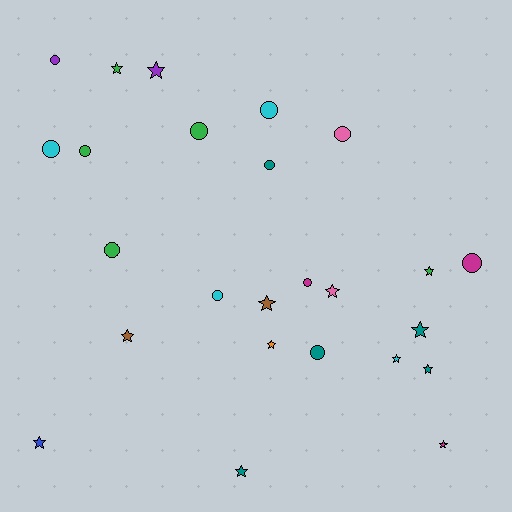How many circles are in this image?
There are 12 circles.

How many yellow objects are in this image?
There are no yellow objects.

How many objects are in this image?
There are 25 objects.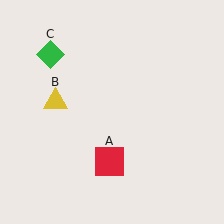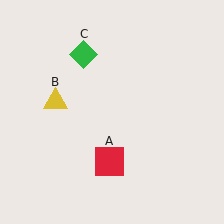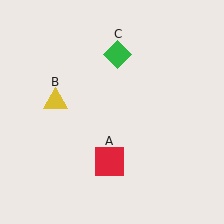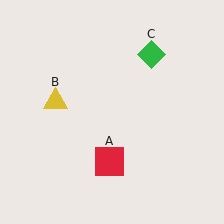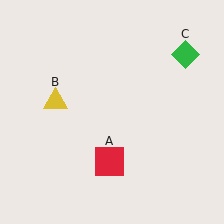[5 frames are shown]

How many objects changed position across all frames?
1 object changed position: green diamond (object C).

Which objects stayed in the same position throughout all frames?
Red square (object A) and yellow triangle (object B) remained stationary.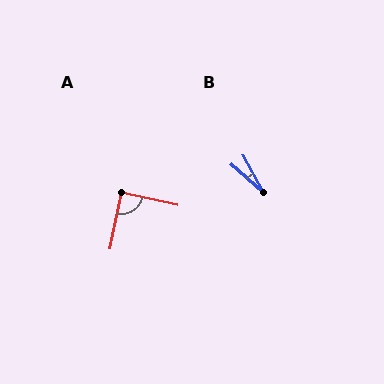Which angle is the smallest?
B, at approximately 21 degrees.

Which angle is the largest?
A, at approximately 89 degrees.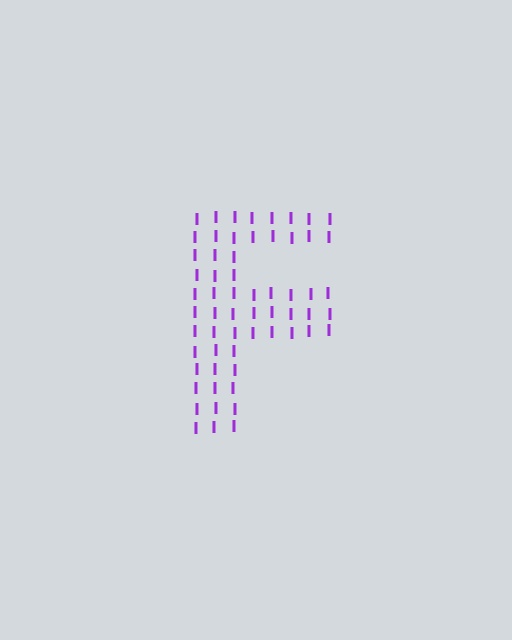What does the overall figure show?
The overall figure shows the letter F.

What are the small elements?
The small elements are letter I's.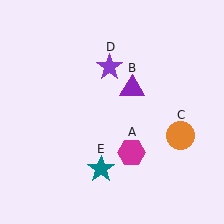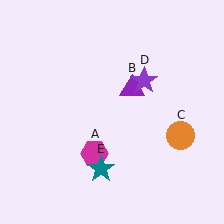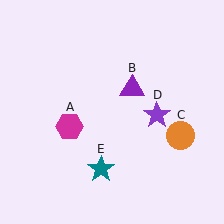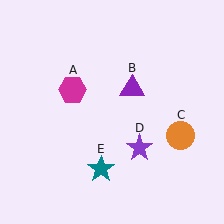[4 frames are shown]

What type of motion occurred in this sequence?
The magenta hexagon (object A), purple star (object D) rotated clockwise around the center of the scene.